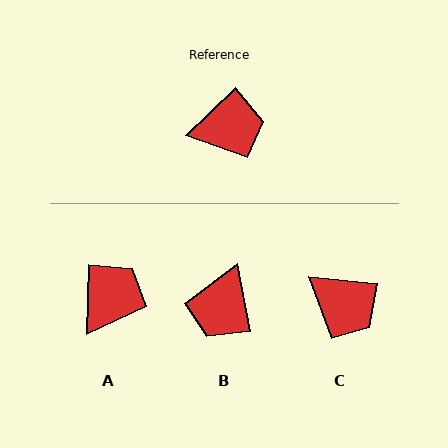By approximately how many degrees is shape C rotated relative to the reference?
Approximately 49 degrees clockwise.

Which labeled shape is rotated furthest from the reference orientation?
B, about 123 degrees away.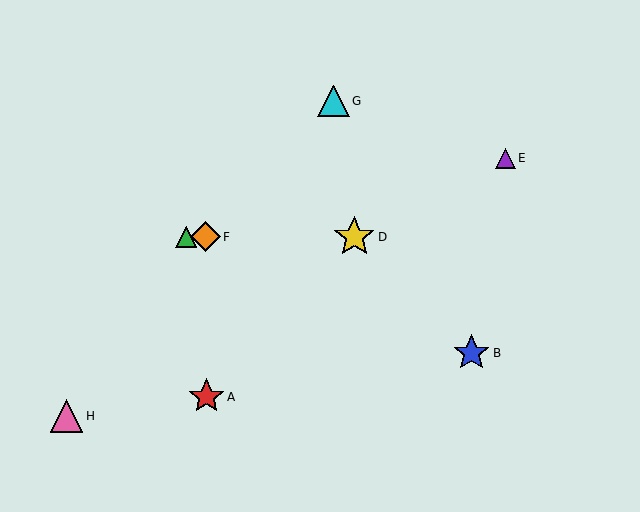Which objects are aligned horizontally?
Objects C, D, F are aligned horizontally.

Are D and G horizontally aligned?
No, D is at y≈237 and G is at y≈101.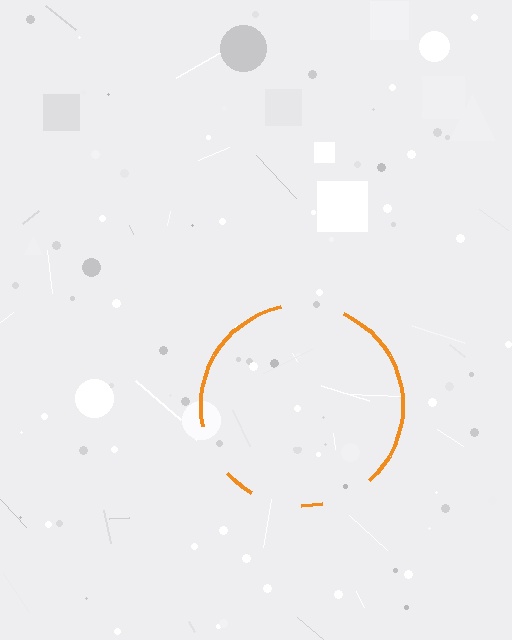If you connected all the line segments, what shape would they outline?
They would outline a circle.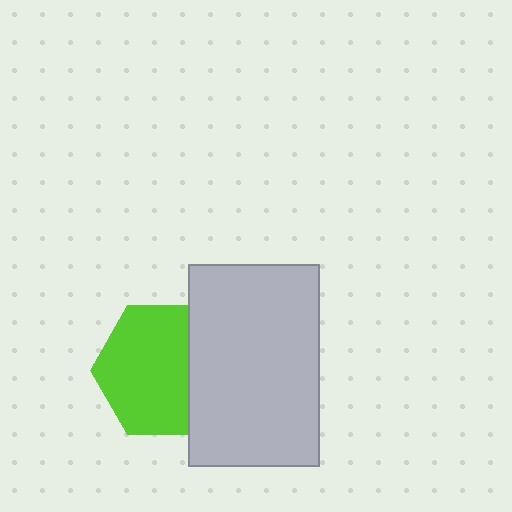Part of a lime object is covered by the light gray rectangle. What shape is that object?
It is a hexagon.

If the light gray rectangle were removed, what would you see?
You would see the complete lime hexagon.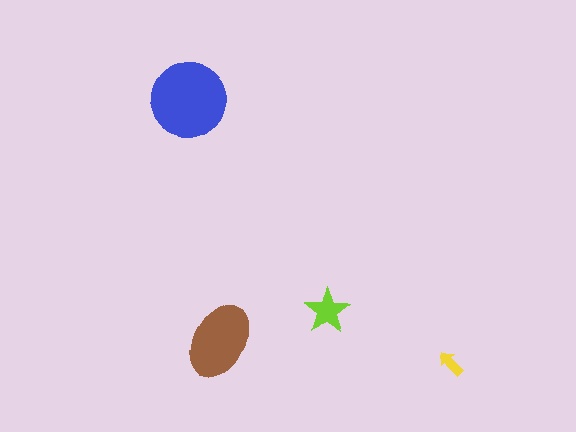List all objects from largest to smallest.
The blue circle, the brown ellipse, the lime star, the yellow arrow.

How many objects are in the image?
There are 4 objects in the image.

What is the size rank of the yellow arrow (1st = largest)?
4th.